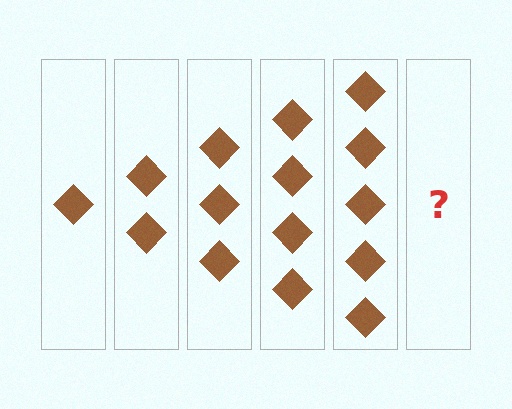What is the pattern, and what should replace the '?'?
The pattern is that each step adds one more diamond. The '?' should be 6 diamonds.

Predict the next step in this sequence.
The next step is 6 diamonds.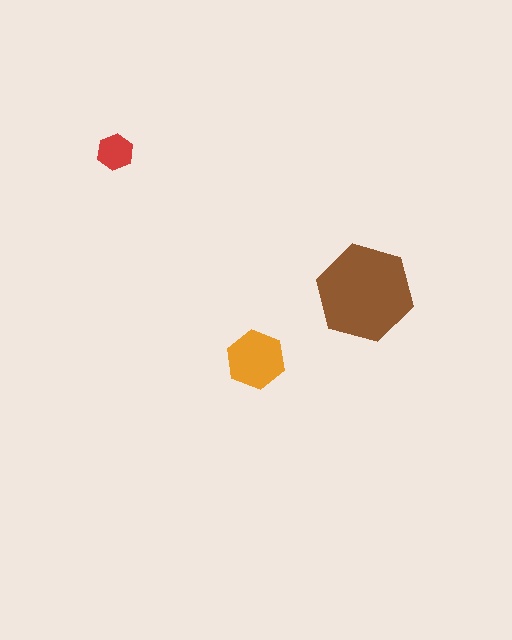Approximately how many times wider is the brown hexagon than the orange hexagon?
About 1.5 times wider.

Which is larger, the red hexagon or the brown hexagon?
The brown one.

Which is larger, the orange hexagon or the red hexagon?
The orange one.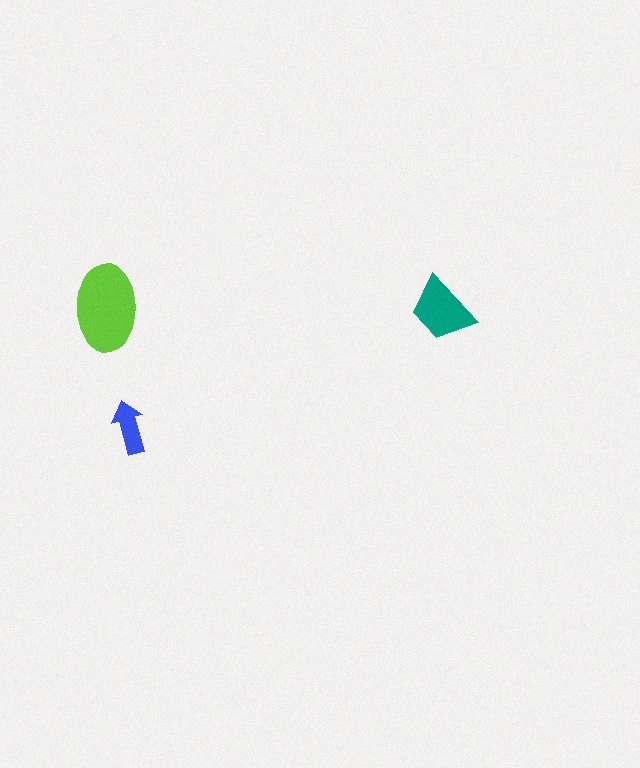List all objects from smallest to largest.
The blue arrow, the teal trapezoid, the lime ellipse.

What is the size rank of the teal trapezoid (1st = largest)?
2nd.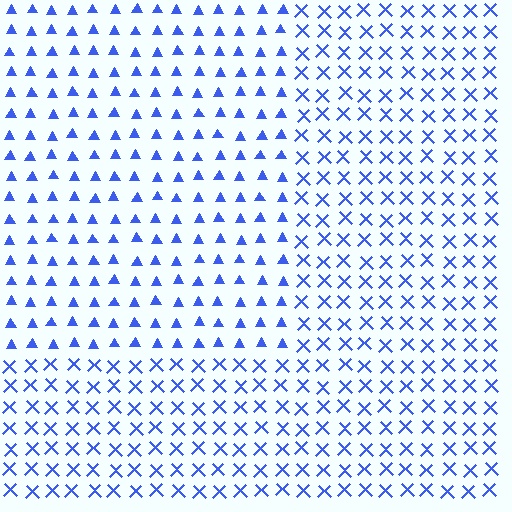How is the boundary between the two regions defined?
The boundary is defined by a change in element shape: triangles inside vs. X marks outside. All elements share the same color and spacing.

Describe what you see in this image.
The image is filled with small blue elements arranged in a uniform grid. A rectangle-shaped region contains triangles, while the surrounding area contains X marks. The boundary is defined purely by the change in element shape.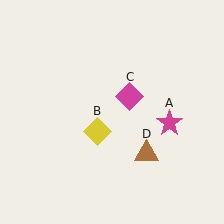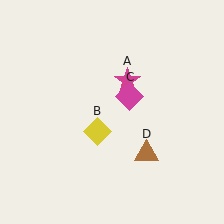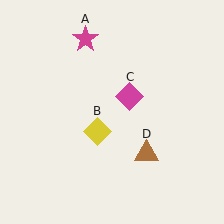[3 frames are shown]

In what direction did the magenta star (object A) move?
The magenta star (object A) moved up and to the left.